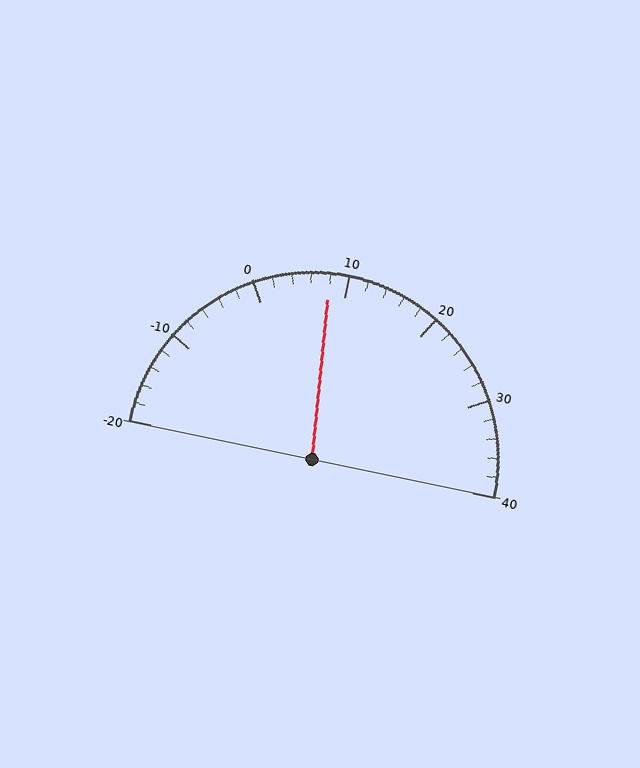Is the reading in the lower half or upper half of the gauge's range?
The reading is in the lower half of the range (-20 to 40).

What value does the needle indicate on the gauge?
The needle indicates approximately 8.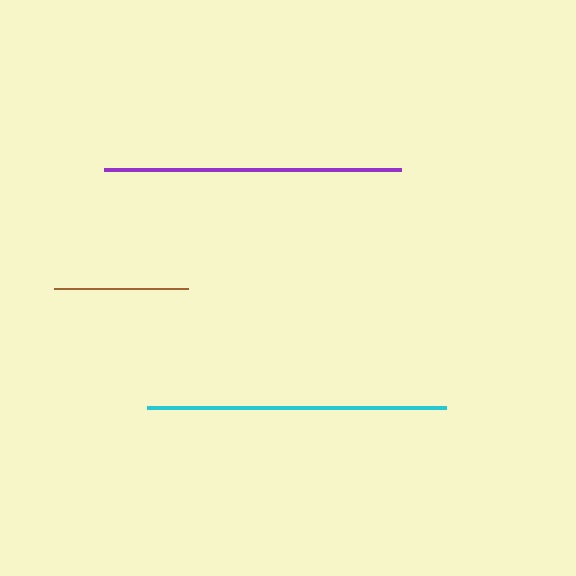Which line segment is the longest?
The cyan line is the longest at approximately 299 pixels.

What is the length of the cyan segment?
The cyan segment is approximately 299 pixels long.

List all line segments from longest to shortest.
From longest to shortest: cyan, purple, brown.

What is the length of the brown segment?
The brown segment is approximately 133 pixels long.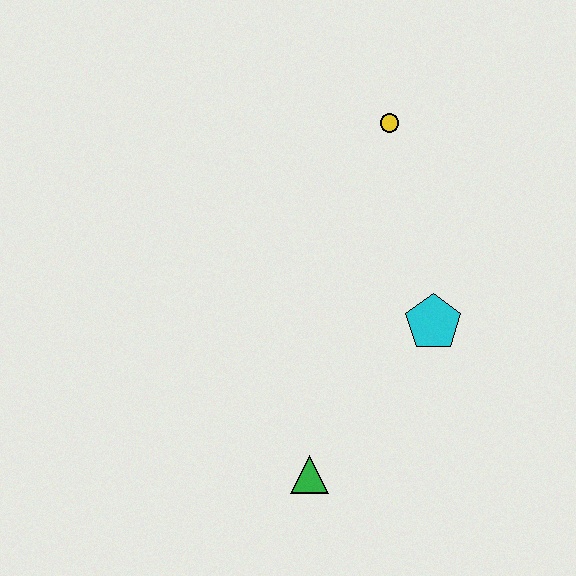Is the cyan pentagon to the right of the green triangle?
Yes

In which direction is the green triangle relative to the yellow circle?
The green triangle is below the yellow circle.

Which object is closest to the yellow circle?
The cyan pentagon is closest to the yellow circle.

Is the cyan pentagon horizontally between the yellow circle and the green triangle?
No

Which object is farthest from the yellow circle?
The green triangle is farthest from the yellow circle.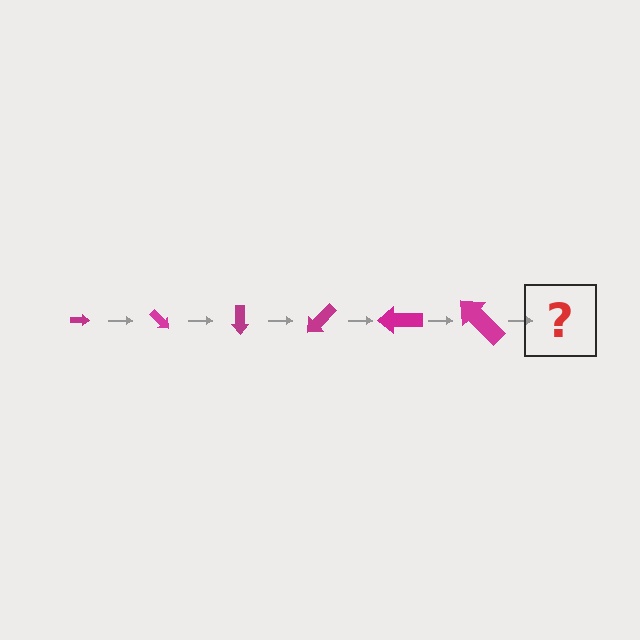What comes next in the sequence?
The next element should be an arrow, larger than the previous one and rotated 270 degrees from the start.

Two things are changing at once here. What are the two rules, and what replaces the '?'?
The two rules are that the arrow grows larger each step and it rotates 45 degrees each step. The '?' should be an arrow, larger than the previous one and rotated 270 degrees from the start.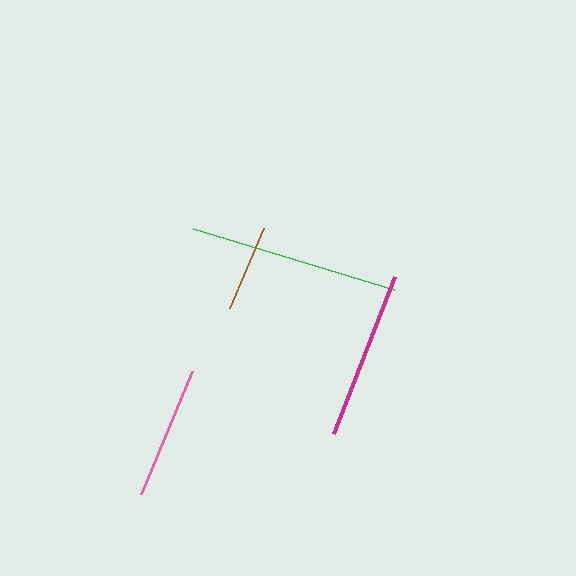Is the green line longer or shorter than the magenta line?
The green line is longer than the magenta line.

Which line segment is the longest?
The green line is the longest at approximately 210 pixels.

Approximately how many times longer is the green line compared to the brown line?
The green line is approximately 2.4 times the length of the brown line.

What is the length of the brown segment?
The brown segment is approximately 87 pixels long.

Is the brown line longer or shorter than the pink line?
The pink line is longer than the brown line.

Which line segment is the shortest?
The brown line is the shortest at approximately 87 pixels.